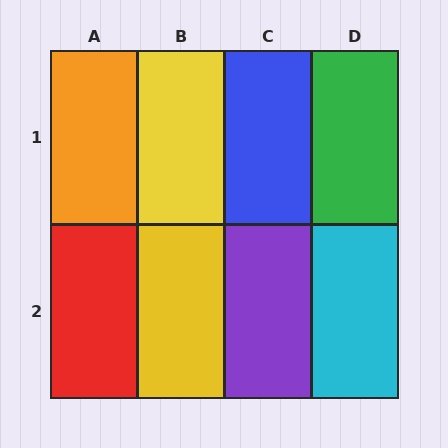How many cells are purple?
1 cell is purple.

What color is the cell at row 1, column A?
Orange.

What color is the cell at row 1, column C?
Blue.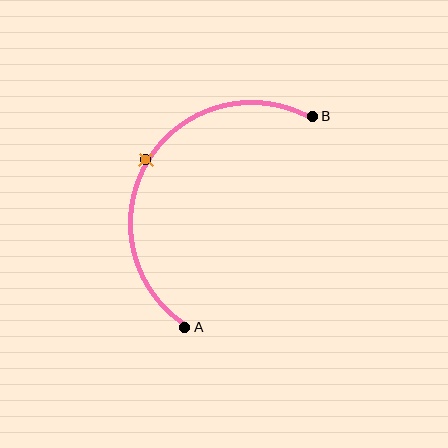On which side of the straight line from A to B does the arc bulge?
The arc bulges to the left of the straight line connecting A and B.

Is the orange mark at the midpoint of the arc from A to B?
Yes. The orange mark lies on the arc at equal arc-length from both A and B — it is the arc midpoint.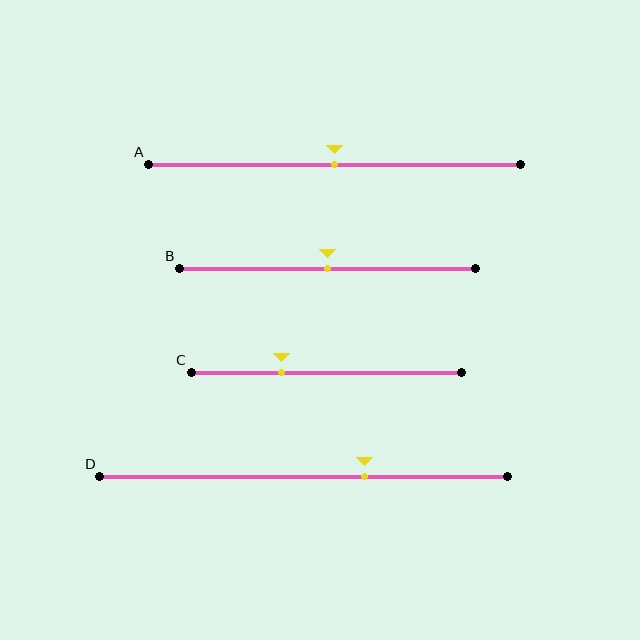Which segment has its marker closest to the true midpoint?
Segment A has its marker closest to the true midpoint.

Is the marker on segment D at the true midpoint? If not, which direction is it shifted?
No, the marker on segment D is shifted to the right by about 15% of the segment length.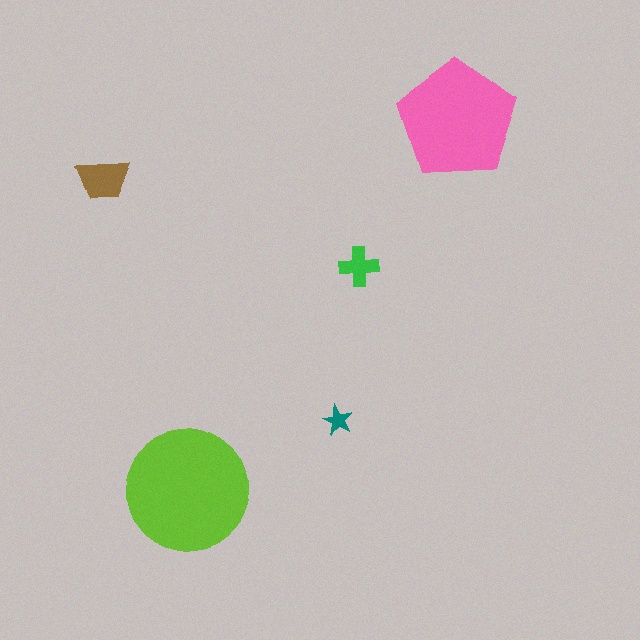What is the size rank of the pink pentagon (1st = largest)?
2nd.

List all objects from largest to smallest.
The lime circle, the pink pentagon, the brown trapezoid, the green cross, the teal star.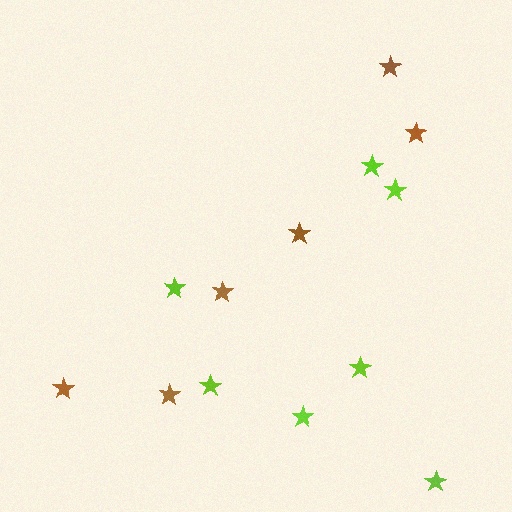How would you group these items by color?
There are 2 groups: one group of lime stars (7) and one group of brown stars (6).